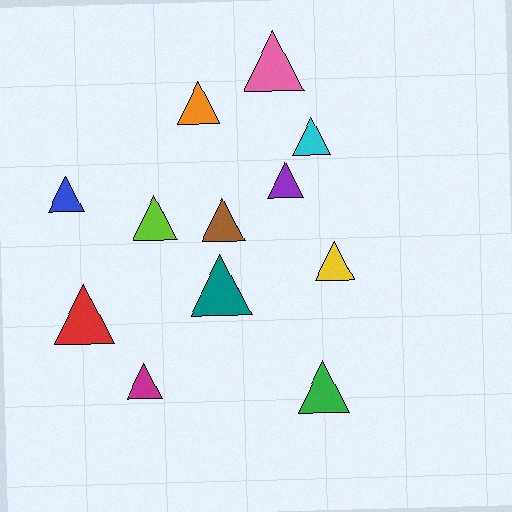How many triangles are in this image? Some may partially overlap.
There are 12 triangles.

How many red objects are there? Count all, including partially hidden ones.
There is 1 red object.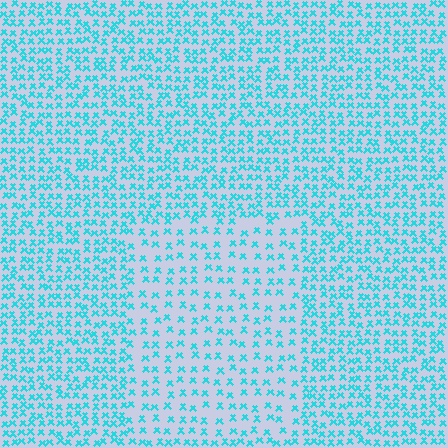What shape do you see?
I see a rectangle.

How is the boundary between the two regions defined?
The boundary is defined by a change in element density (approximately 1.9x ratio). All elements are the same color, size, and shape.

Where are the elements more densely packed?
The elements are more densely packed outside the rectangle boundary.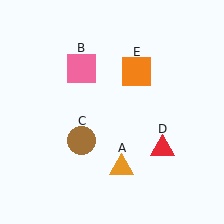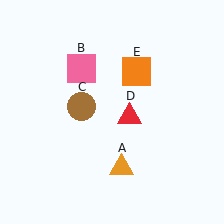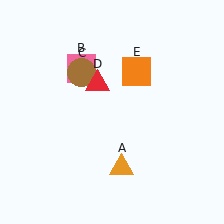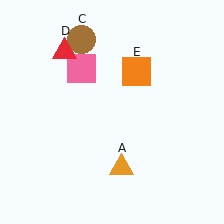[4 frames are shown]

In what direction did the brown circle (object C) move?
The brown circle (object C) moved up.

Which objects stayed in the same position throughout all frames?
Orange triangle (object A) and pink square (object B) and orange square (object E) remained stationary.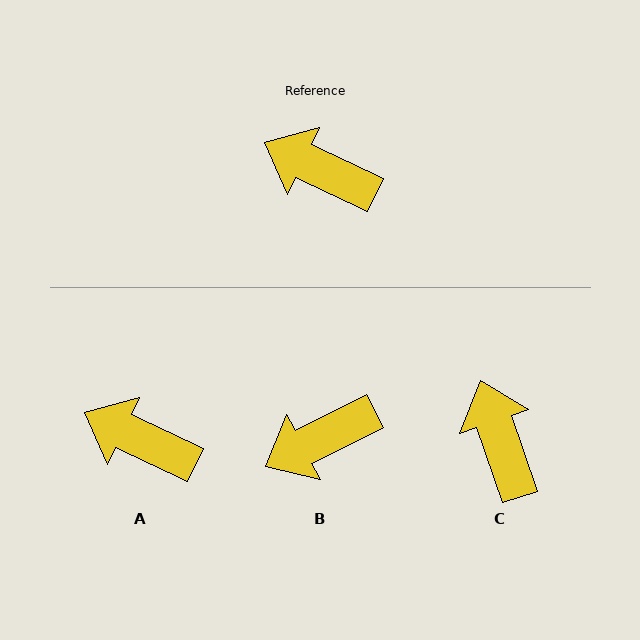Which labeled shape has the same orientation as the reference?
A.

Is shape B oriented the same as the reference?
No, it is off by about 52 degrees.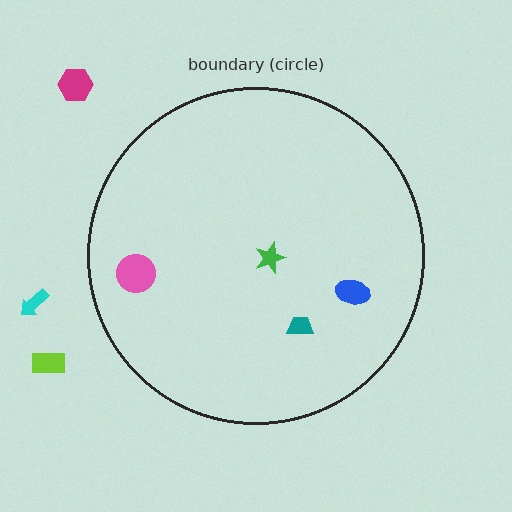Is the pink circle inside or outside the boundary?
Inside.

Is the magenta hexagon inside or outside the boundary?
Outside.